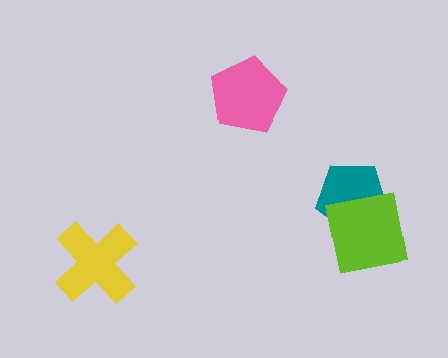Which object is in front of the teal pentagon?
The lime square is in front of the teal pentagon.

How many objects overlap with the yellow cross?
0 objects overlap with the yellow cross.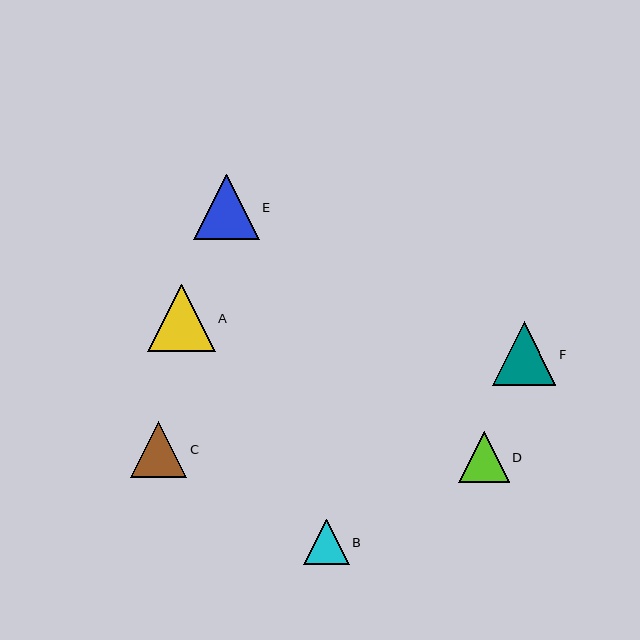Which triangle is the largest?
Triangle A is the largest with a size of approximately 67 pixels.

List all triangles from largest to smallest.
From largest to smallest: A, E, F, C, D, B.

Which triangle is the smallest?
Triangle B is the smallest with a size of approximately 45 pixels.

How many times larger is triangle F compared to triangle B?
Triangle F is approximately 1.4 times the size of triangle B.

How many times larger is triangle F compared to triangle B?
Triangle F is approximately 1.4 times the size of triangle B.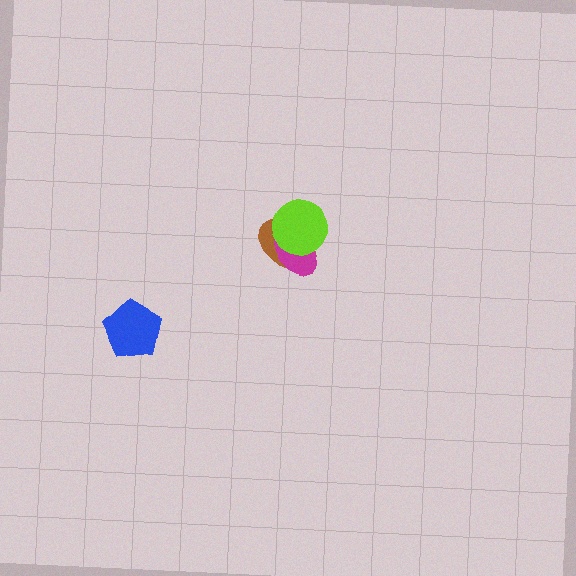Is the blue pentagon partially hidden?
No, no other shape covers it.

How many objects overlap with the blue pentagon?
0 objects overlap with the blue pentagon.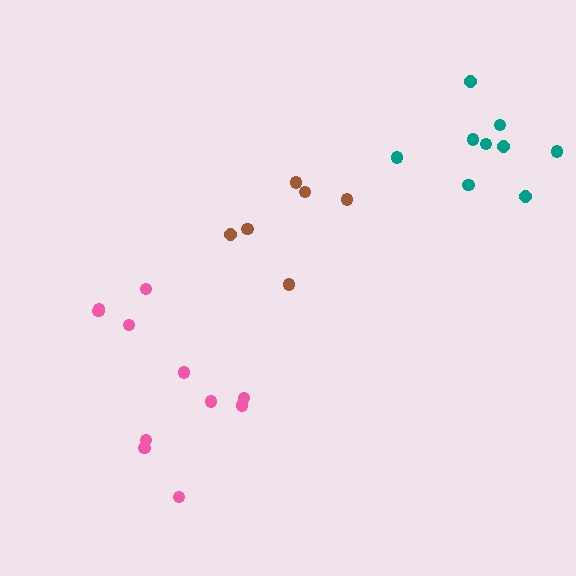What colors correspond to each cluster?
The clusters are colored: teal, pink, brown.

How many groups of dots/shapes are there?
There are 3 groups.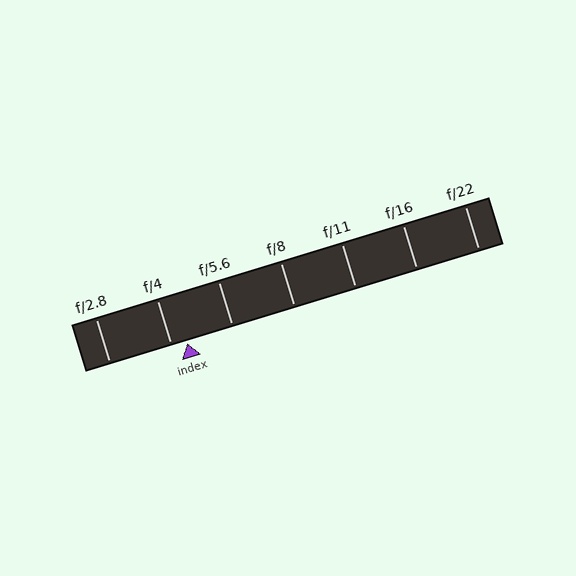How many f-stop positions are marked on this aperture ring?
There are 7 f-stop positions marked.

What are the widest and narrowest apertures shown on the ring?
The widest aperture shown is f/2.8 and the narrowest is f/22.